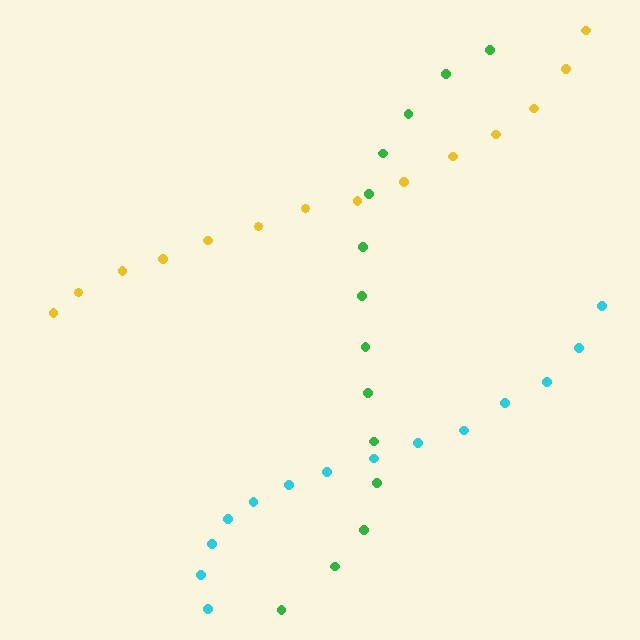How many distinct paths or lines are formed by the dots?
There are 3 distinct paths.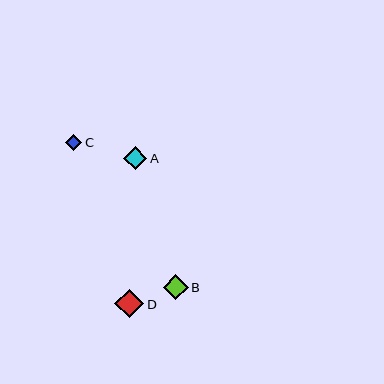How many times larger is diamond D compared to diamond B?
Diamond D is approximately 1.2 times the size of diamond B.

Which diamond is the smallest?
Diamond C is the smallest with a size of approximately 17 pixels.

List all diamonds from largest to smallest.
From largest to smallest: D, B, A, C.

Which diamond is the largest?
Diamond D is the largest with a size of approximately 29 pixels.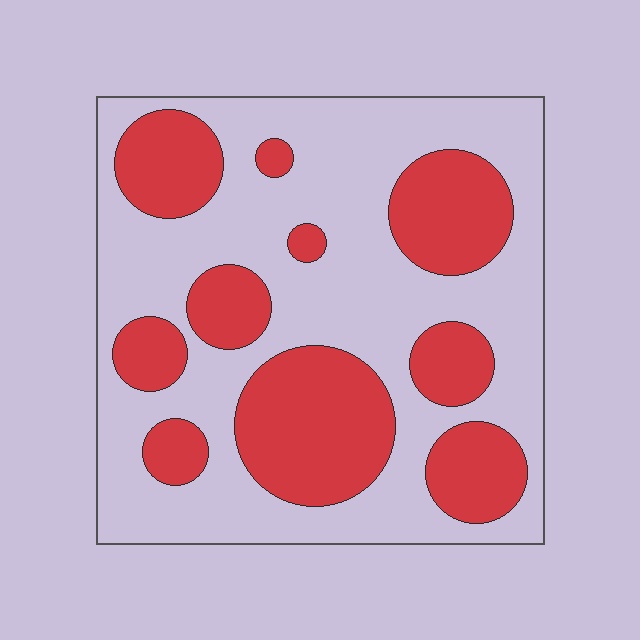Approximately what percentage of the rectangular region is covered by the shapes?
Approximately 35%.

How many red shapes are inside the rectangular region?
10.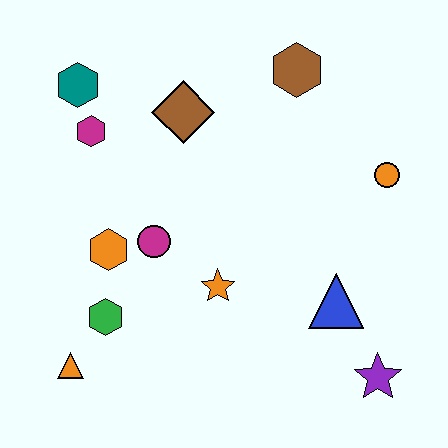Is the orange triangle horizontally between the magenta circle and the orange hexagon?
No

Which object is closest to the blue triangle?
The purple star is closest to the blue triangle.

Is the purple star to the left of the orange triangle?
No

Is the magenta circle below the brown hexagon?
Yes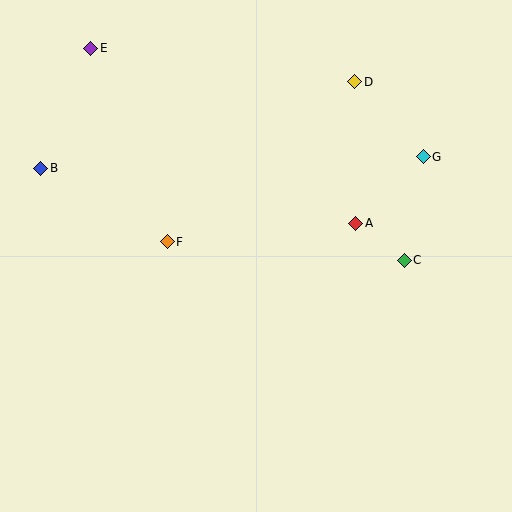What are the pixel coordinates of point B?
Point B is at (41, 168).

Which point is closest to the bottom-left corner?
Point F is closest to the bottom-left corner.